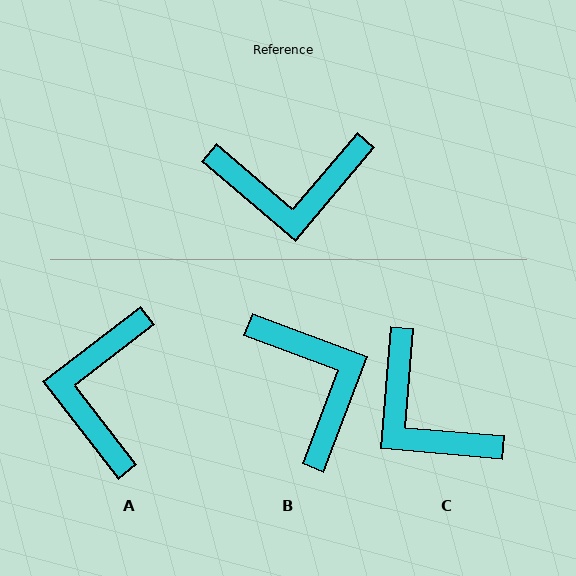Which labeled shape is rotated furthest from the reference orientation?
B, about 110 degrees away.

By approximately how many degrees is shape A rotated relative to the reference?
Approximately 102 degrees clockwise.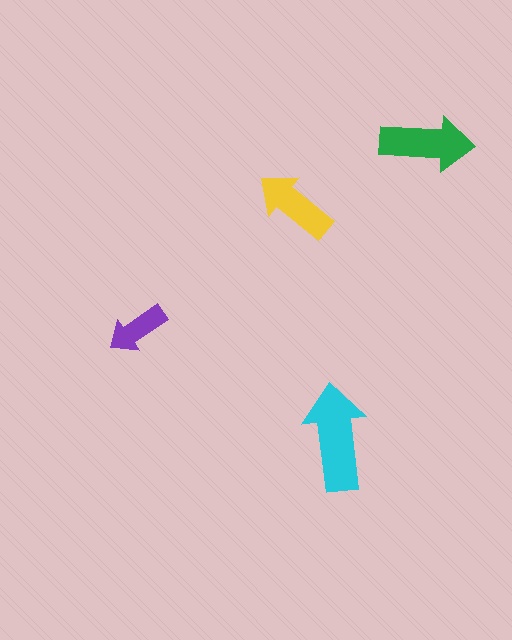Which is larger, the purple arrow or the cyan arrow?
The cyan one.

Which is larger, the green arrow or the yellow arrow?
The green one.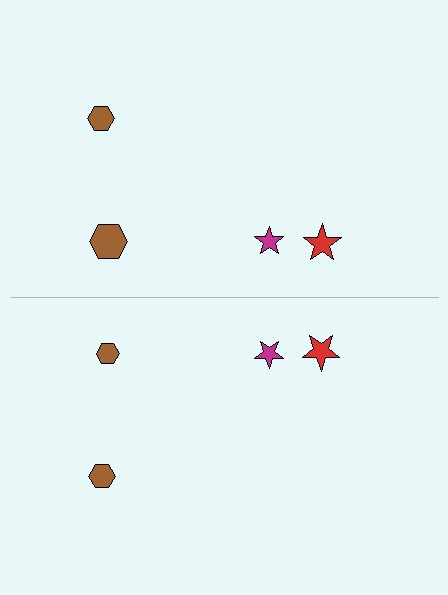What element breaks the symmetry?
The brown hexagon on the bottom side has a different size than its mirror counterpart.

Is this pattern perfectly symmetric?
No, the pattern is not perfectly symmetric. The brown hexagon on the bottom side has a different size than its mirror counterpart.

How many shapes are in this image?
There are 8 shapes in this image.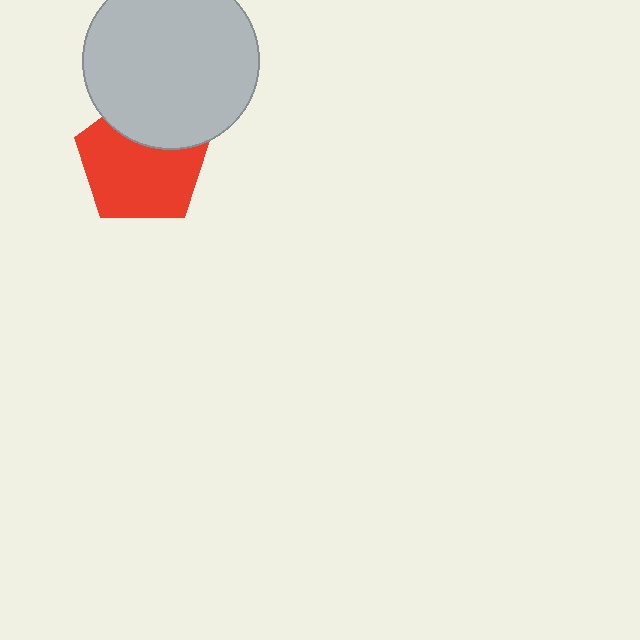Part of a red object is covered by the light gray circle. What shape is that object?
It is a pentagon.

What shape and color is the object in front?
The object in front is a light gray circle.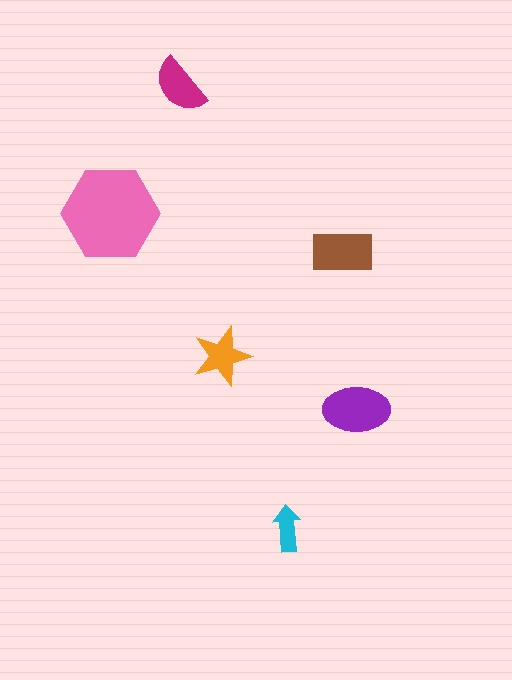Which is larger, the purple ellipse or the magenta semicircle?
The purple ellipse.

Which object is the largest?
The pink hexagon.